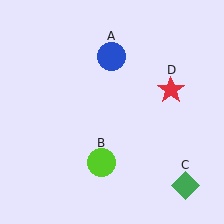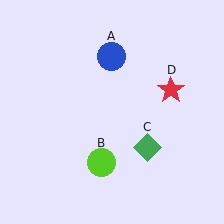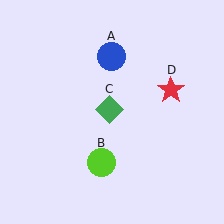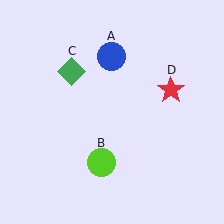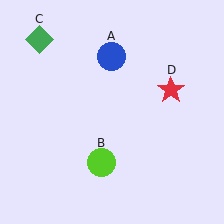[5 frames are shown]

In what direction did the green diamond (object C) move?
The green diamond (object C) moved up and to the left.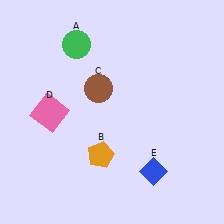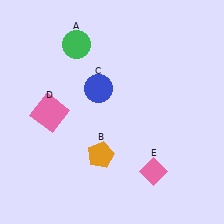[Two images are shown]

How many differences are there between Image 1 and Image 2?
There are 2 differences between the two images.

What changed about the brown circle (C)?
In Image 1, C is brown. In Image 2, it changed to blue.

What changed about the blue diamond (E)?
In Image 1, E is blue. In Image 2, it changed to pink.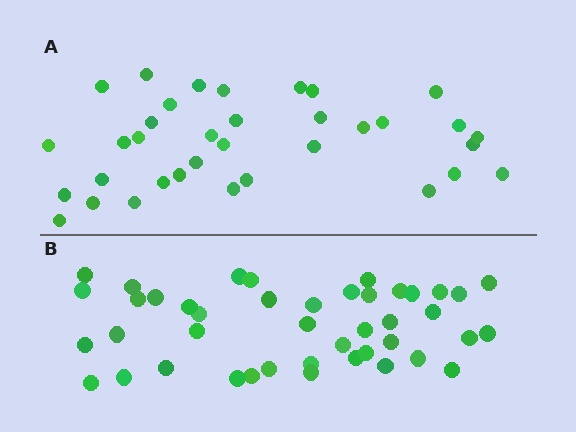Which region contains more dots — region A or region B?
Region B (the bottom region) has more dots.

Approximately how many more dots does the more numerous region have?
Region B has roughly 8 or so more dots than region A.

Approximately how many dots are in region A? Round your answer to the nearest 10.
About 40 dots. (The exact count is 35, which rounds to 40.)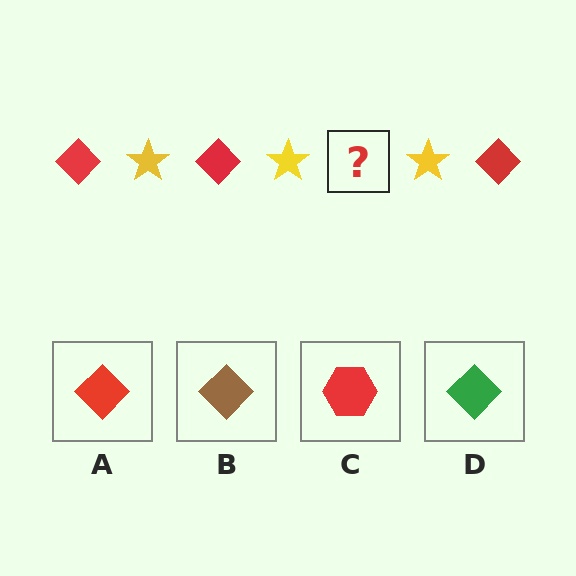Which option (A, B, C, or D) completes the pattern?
A.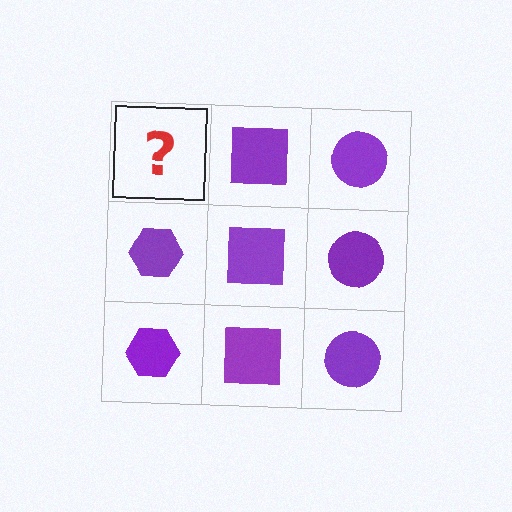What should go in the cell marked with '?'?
The missing cell should contain a purple hexagon.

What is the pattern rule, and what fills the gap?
The rule is that each column has a consistent shape. The gap should be filled with a purple hexagon.